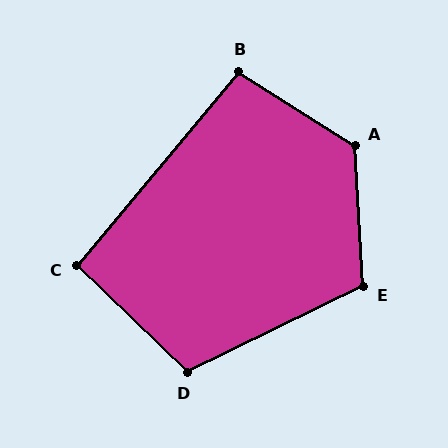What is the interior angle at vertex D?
Approximately 110 degrees (obtuse).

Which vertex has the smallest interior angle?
C, at approximately 94 degrees.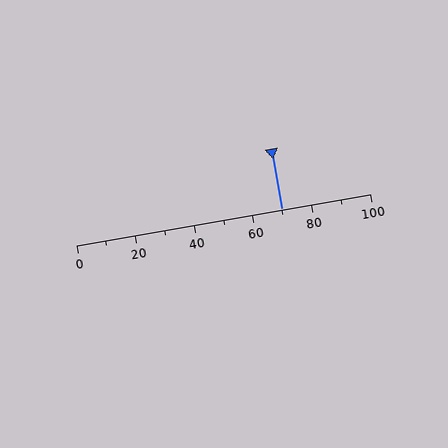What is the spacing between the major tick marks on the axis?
The major ticks are spaced 20 apart.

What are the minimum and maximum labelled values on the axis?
The axis runs from 0 to 100.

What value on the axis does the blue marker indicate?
The marker indicates approximately 70.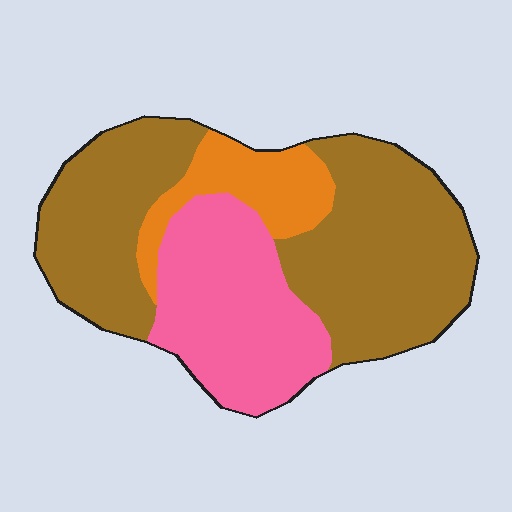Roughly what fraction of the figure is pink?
Pink takes up between a quarter and a half of the figure.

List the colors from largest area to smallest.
From largest to smallest: brown, pink, orange.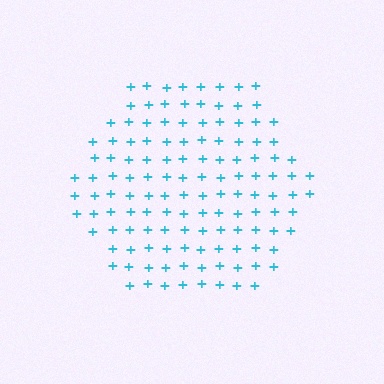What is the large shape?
The large shape is a hexagon.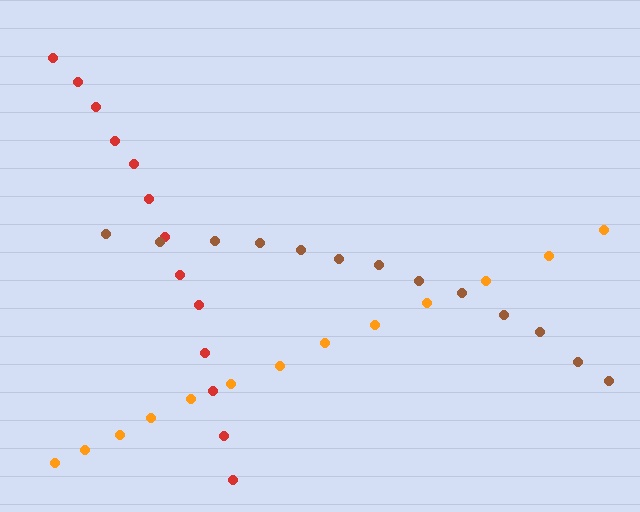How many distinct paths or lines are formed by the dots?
There are 3 distinct paths.